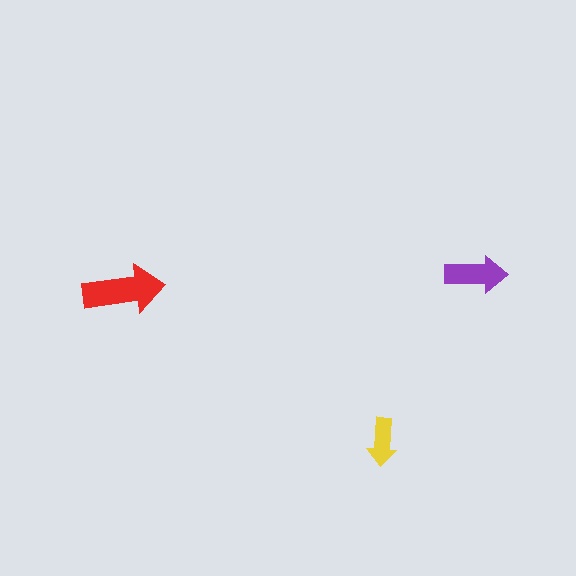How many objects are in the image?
There are 3 objects in the image.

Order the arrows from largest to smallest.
the red one, the purple one, the yellow one.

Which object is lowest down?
The yellow arrow is bottommost.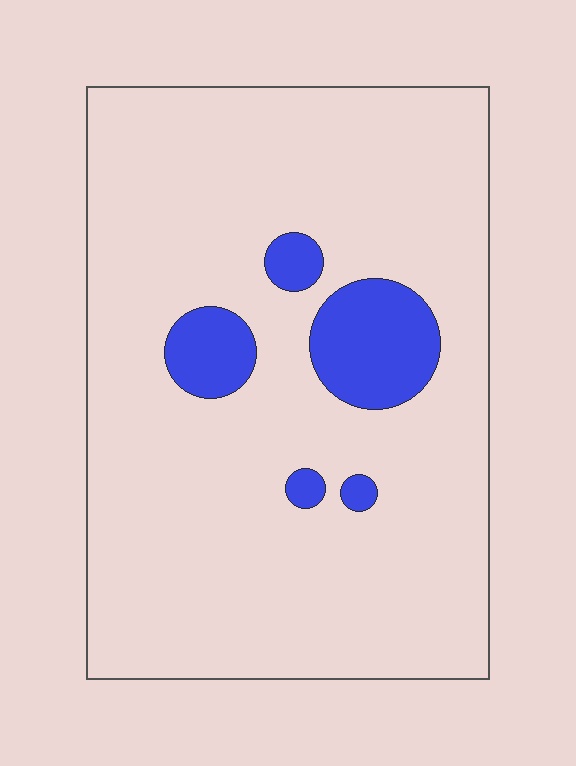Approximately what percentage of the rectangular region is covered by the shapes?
Approximately 10%.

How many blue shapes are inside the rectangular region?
5.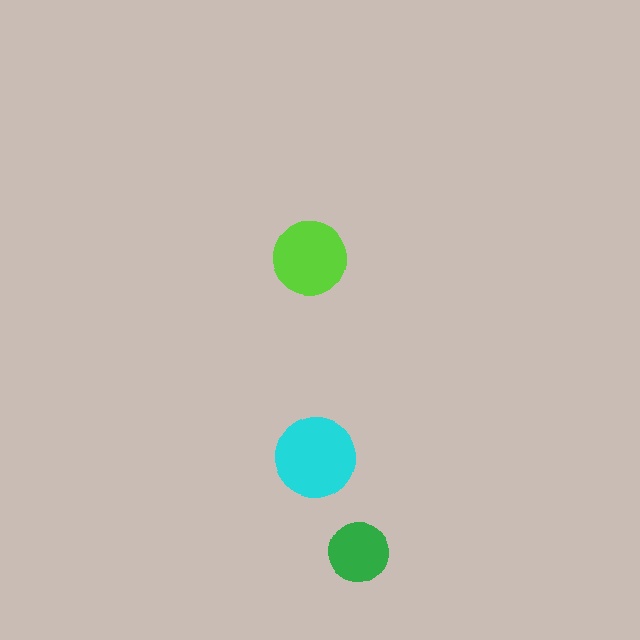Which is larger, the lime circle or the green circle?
The lime one.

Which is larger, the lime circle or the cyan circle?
The cyan one.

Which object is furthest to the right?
The green circle is rightmost.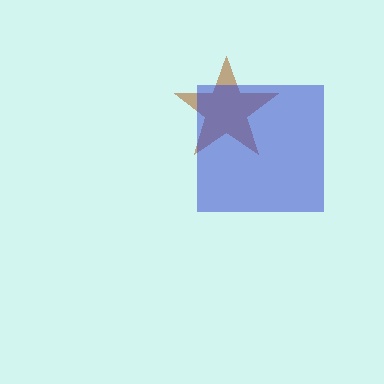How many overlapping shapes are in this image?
There are 2 overlapping shapes in the image.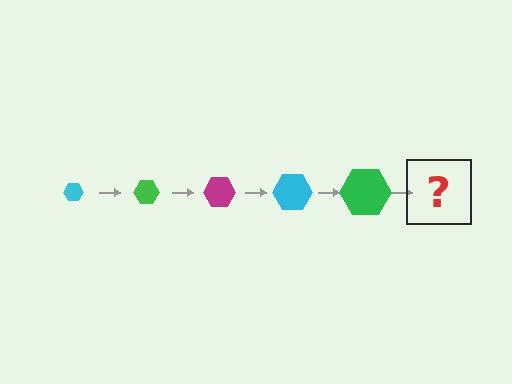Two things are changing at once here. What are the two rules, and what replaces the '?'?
The two rules are that the hexagon grows larger each step and the color cycles through cyan, green, and magenta. The '?' should be a magenta hexagon, larger than the previous one.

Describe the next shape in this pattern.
It should be a magenta hexagon, larger than the previous one.